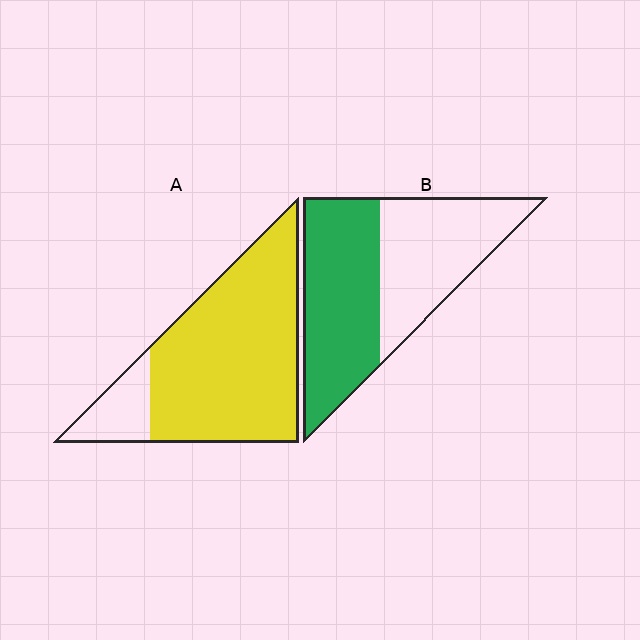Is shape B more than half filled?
Roughly half.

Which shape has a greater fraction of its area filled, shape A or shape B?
Shape A.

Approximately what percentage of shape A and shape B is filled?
A is approximately 85% and B is approximately 55%.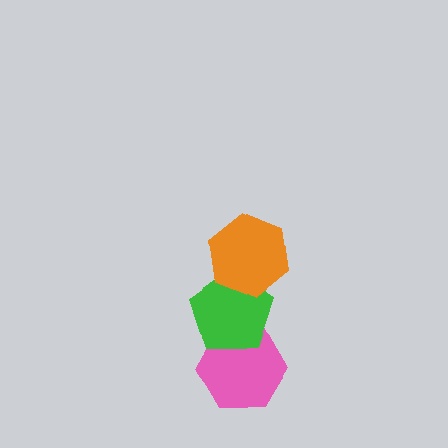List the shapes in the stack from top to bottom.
From top to bottom: the orange hexagon, the green pentagon, the pink hexagon.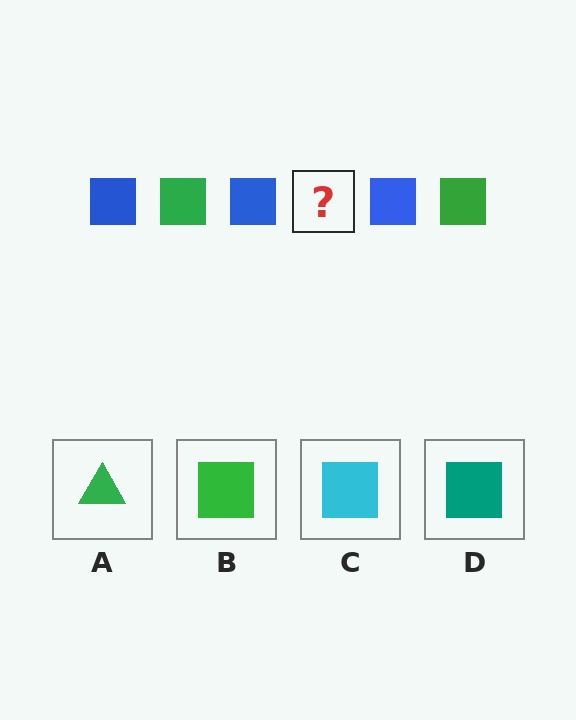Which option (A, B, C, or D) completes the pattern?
B.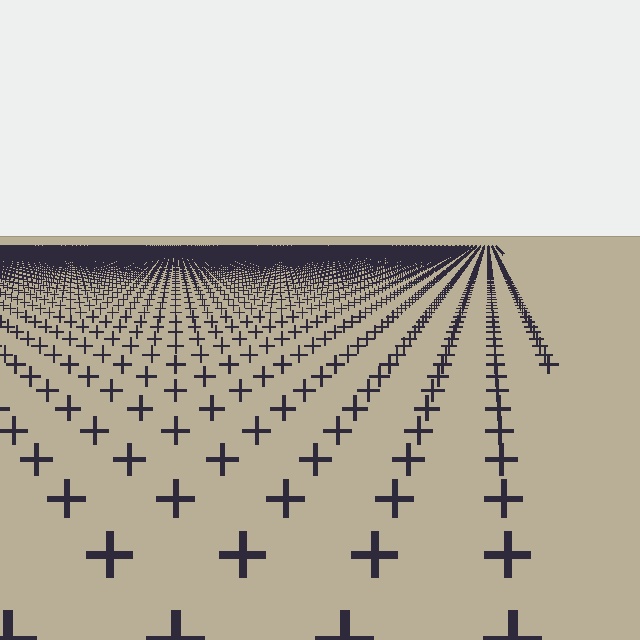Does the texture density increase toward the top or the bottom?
Density increases toward the top.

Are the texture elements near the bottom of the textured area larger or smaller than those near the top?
Larger. Near the bottom, elements are closer to the viewer and appear at a bigger on-screen size.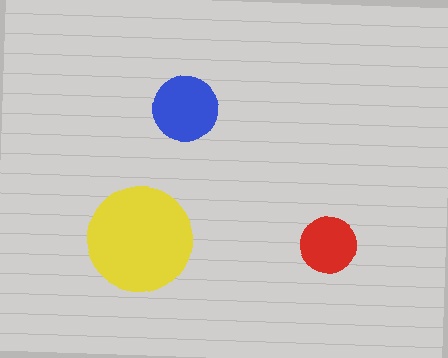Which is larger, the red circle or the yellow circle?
The yellow one.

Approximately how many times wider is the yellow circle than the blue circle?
About 1.5 times wider.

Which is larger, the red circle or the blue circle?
The blue one.